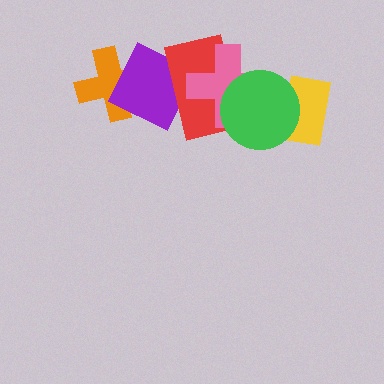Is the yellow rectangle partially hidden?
Yes, it is partially covered by another shape.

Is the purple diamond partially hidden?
Yes, it is partially covered by another shape.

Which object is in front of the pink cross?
The green circle is in front of the pink cross.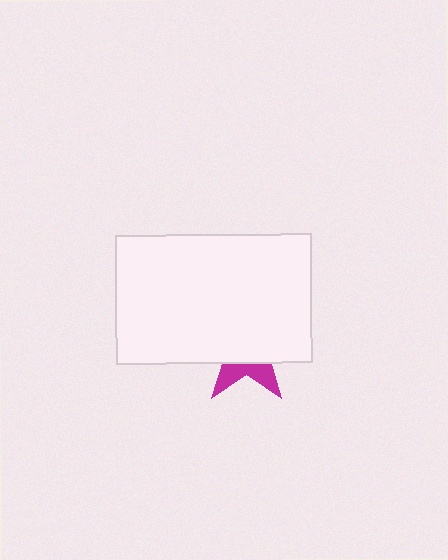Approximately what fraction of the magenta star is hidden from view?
Roughly 70% of the magenta star is hidden behind the white rectangle.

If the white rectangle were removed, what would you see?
You would see the complete magenta star.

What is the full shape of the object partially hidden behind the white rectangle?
The partially hidden object is a magenta star.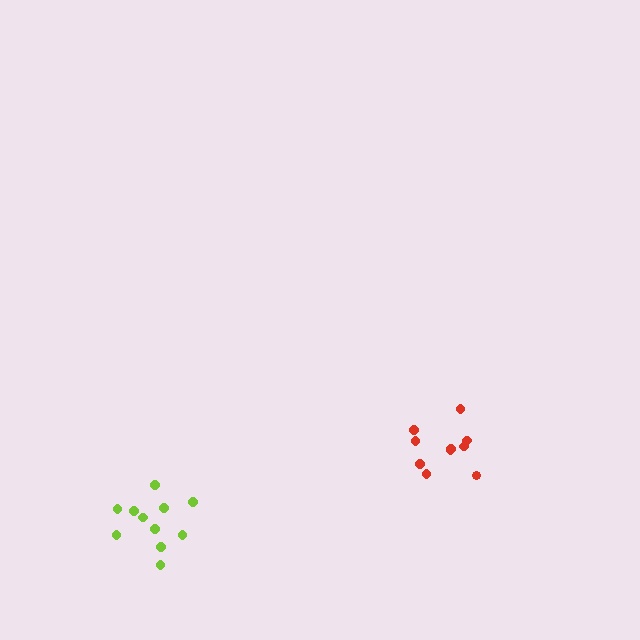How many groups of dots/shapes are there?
There are 2 groups.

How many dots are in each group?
Group 1: 11 dots, Group 2: 10 dots (21 total).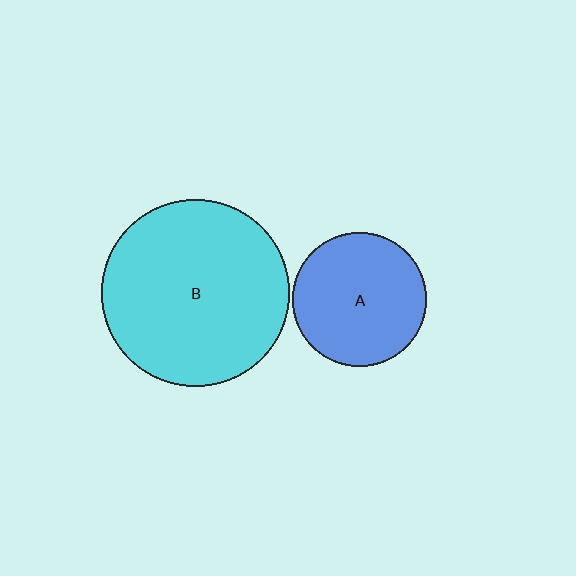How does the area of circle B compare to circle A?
Approximately 2.0 times.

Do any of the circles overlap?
No, none of the circles overlap.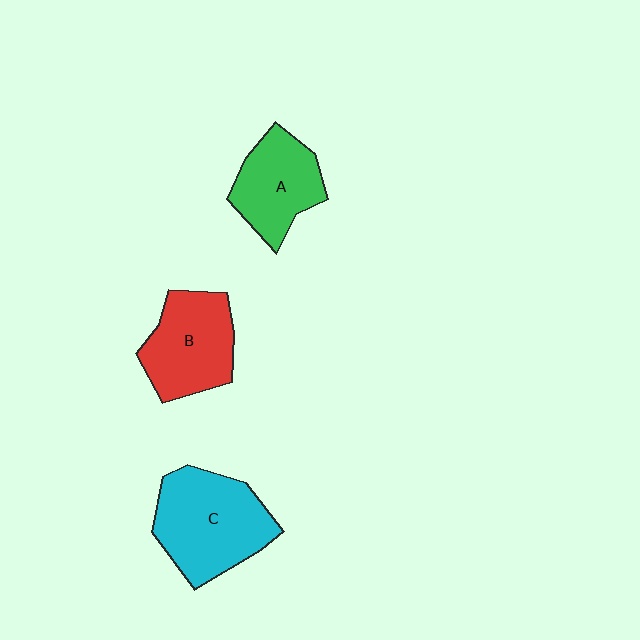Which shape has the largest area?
Shape C (cyan).